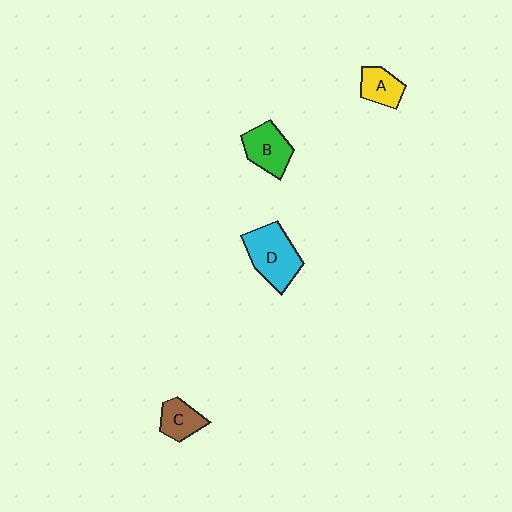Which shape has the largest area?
Shape D (cyan).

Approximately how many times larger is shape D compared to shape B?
Approximately 1.4 times.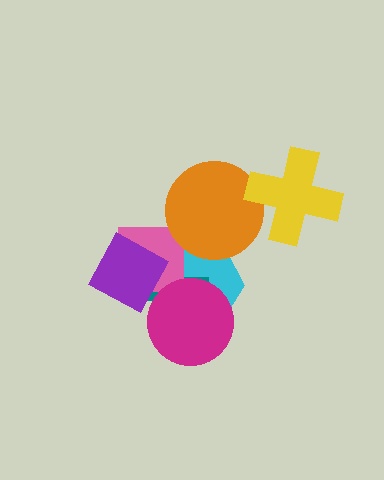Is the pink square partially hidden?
Yes, it is partially covered by another shape.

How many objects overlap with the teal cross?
4 objects overlap with the teal cross.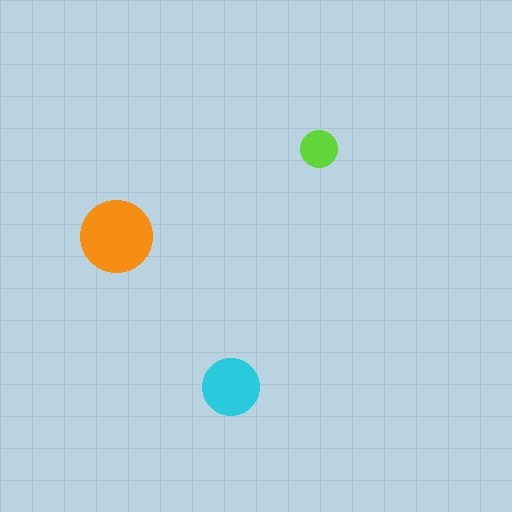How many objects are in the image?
There are 3 objects in the image.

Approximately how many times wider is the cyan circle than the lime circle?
About 1.5 times wider.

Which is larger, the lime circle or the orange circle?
The orange one.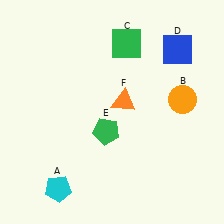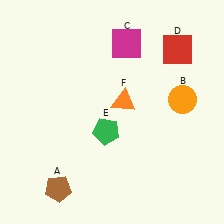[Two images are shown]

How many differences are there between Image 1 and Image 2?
There are 3 differences between the two images.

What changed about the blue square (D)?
In Image 1, D is blue. In Image 2, it changed to red.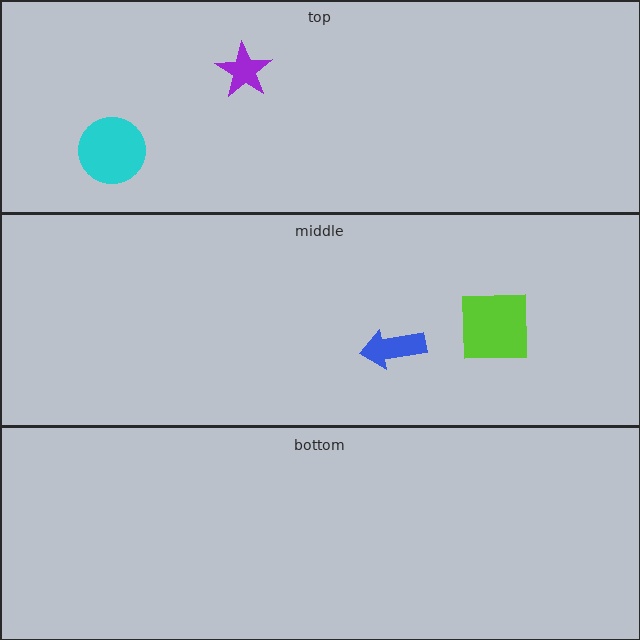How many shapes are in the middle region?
2.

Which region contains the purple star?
The top region.